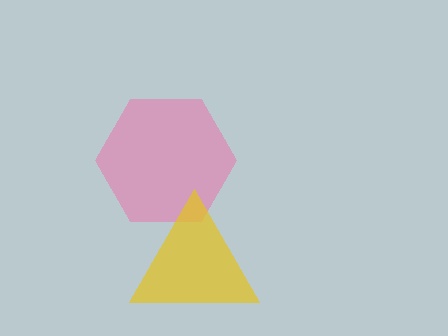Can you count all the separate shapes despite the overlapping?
Yes, there are 2 separate shapes.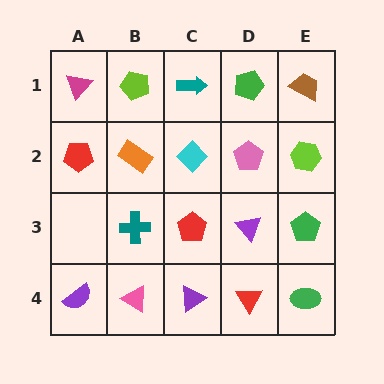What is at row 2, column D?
A pink pentagon.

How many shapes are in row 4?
5 shapes.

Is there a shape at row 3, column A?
No, that cell is empty.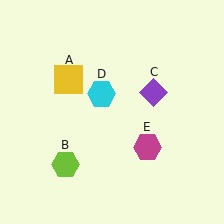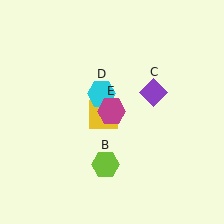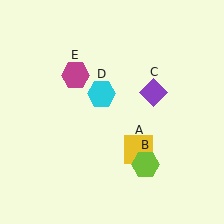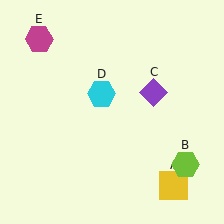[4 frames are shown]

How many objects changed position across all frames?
3 objects changed position: yellow square (object A), lime hexagon (object B), magenta hexagon (object E).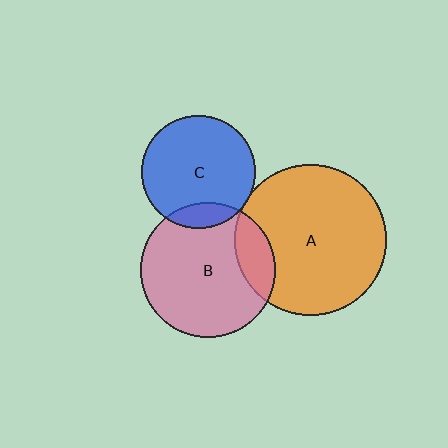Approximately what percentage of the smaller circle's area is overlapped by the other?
Approximately 15%.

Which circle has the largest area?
Circle A (orange).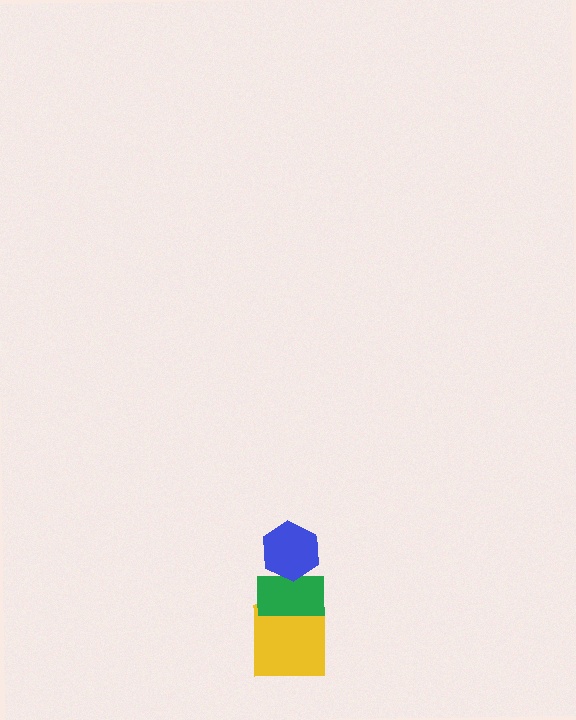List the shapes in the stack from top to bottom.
From top to bottom: the blue hexagon, the green rectangle, the yellow square.